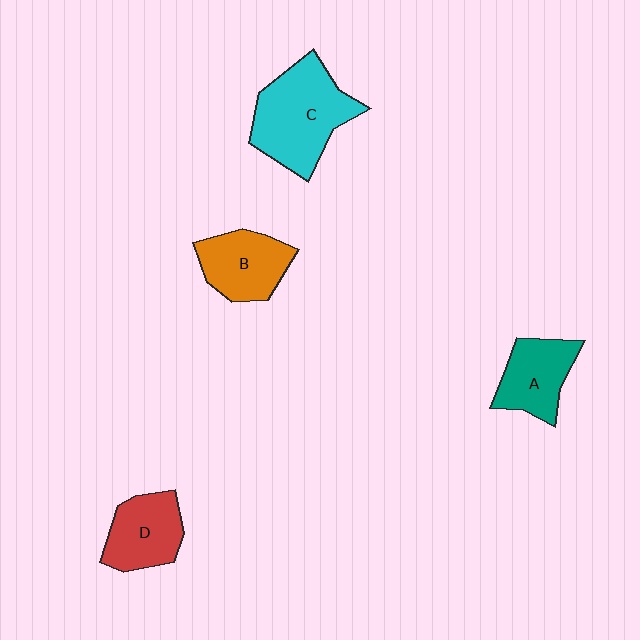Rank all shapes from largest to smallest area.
From largest to smallest: C (cyan), B (orange), D (red), A (teal).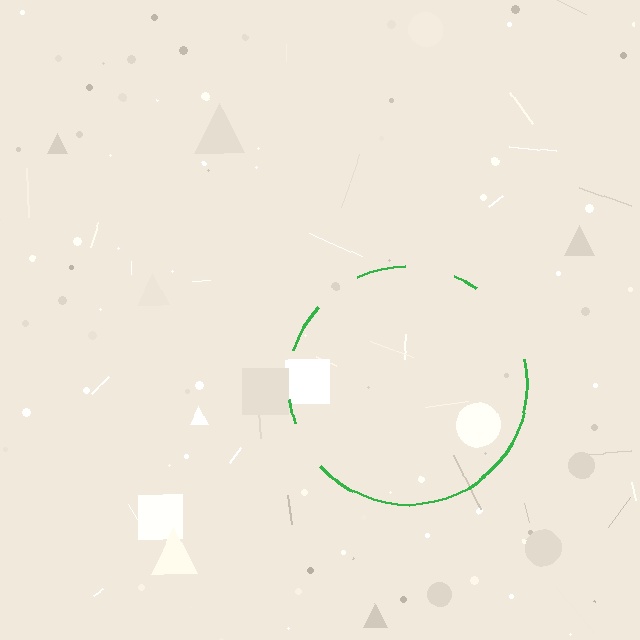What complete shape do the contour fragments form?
The contour fragments form a circle.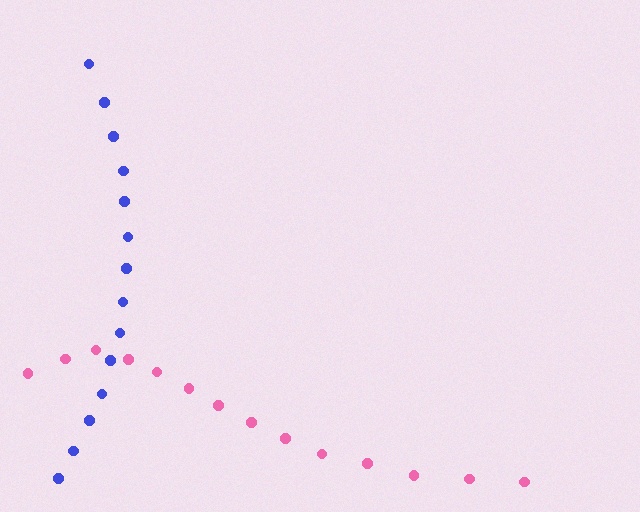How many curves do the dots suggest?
There are 2 distinct paths.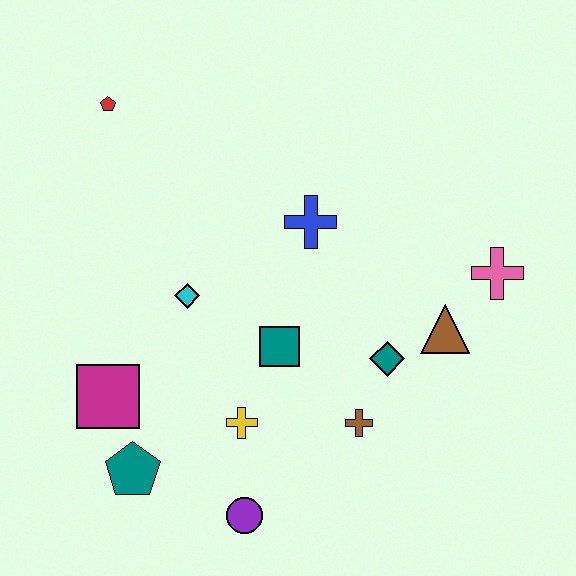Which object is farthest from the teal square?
The red pentagon is farthest from the teal square.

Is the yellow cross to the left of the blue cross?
Yes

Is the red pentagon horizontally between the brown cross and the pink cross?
No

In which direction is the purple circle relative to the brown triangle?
The purple circle is to the left of the brown triangle.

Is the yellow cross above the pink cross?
No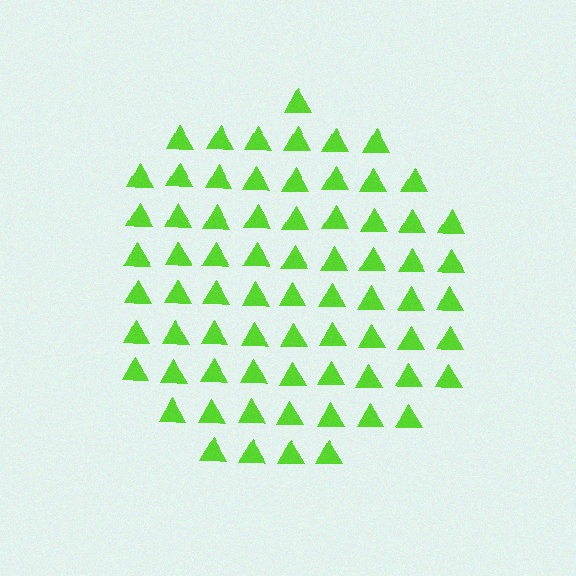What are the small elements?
The small elements are triangles.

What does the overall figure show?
The overall figure shows a circle.